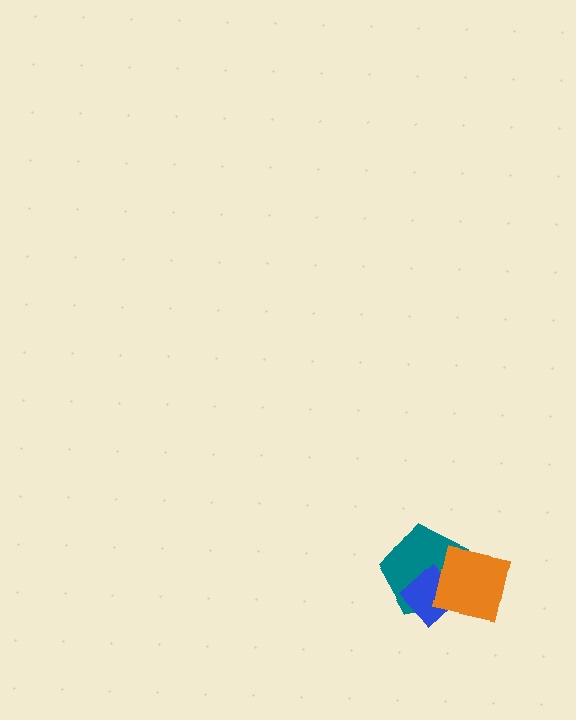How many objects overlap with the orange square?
2 objects overlap with the orange square.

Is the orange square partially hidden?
No, no other shape covers it.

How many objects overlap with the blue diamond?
2 objects overlap with the blue diamond.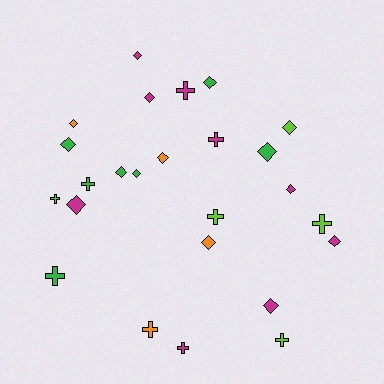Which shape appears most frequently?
Diamond, with 15 objects.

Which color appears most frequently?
Magenta, with 9 objects.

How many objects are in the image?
There are 25 objects.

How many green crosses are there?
There are 2 green crosses.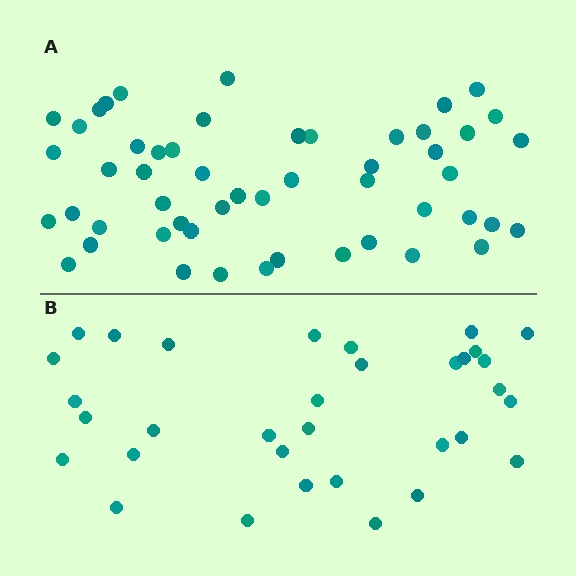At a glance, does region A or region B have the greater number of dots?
Region A (the top region) has more dots.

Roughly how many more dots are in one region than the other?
Region A has approximately 20 more dots than region B.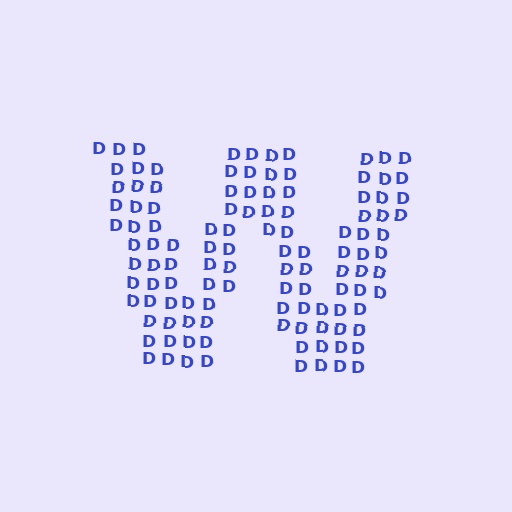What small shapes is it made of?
It is made of small letter D's.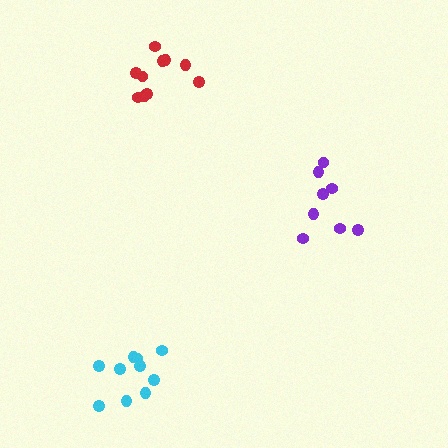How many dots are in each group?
Group 1: 8 dots, Group 2: 10 dots, Group 3: 10 dots (28 total).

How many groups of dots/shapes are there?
There are 3 groups.